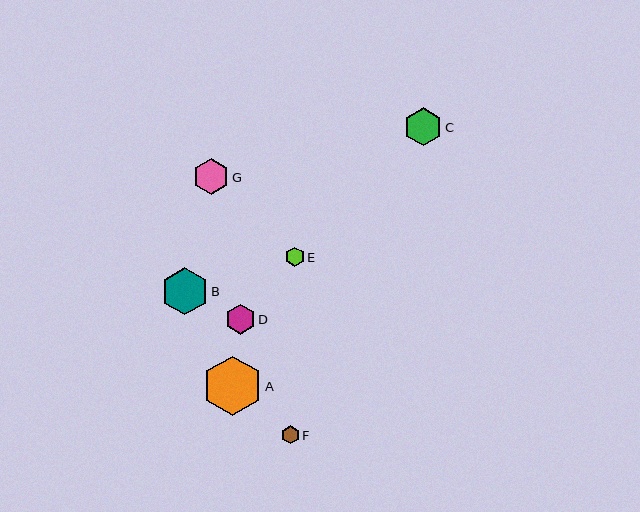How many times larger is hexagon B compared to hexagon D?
Hexagon B is approximately 1.6 times the size of hexagon D.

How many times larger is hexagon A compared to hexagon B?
Hexagon A is approximately 1.3 times the size of hexagon B.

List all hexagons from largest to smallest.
From largest to smallest: A, B, C, G, D, E, F.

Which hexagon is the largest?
Hexagon A is the largest with a size of approximately 59 pixels.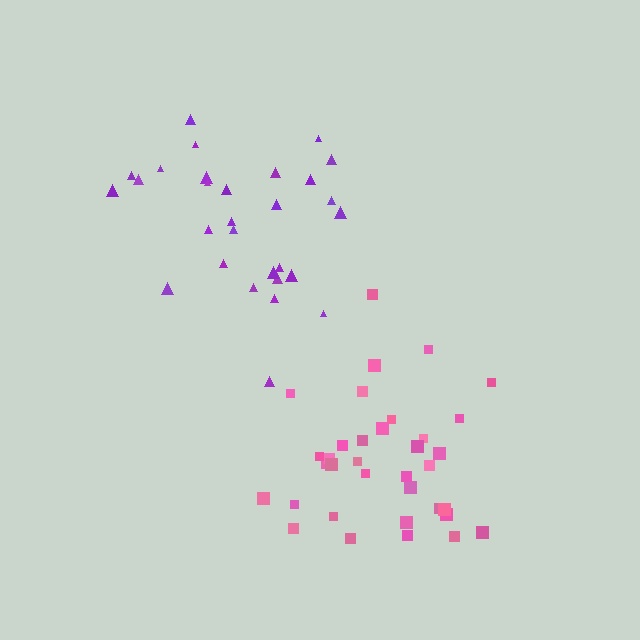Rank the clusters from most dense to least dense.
purple, pink.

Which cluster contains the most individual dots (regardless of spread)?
Pink (35).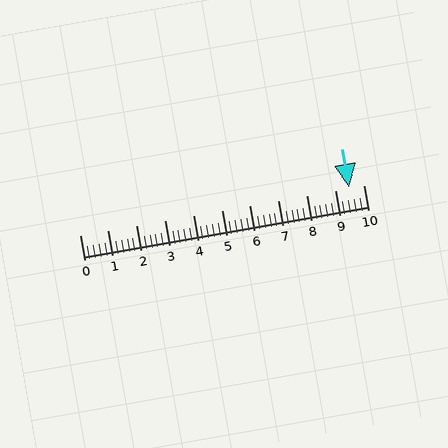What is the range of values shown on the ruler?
The ruler shows values from 0 to 10.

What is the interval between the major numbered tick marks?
The major tick marks are spaced 1 units apart.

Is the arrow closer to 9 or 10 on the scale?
The arrow is closer to 10.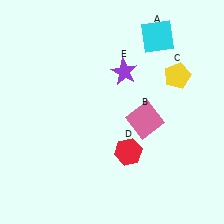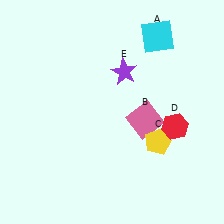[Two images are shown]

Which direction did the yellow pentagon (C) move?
The yellow pentagon (C) moved down.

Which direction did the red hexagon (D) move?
The red hexagon (D) moved right.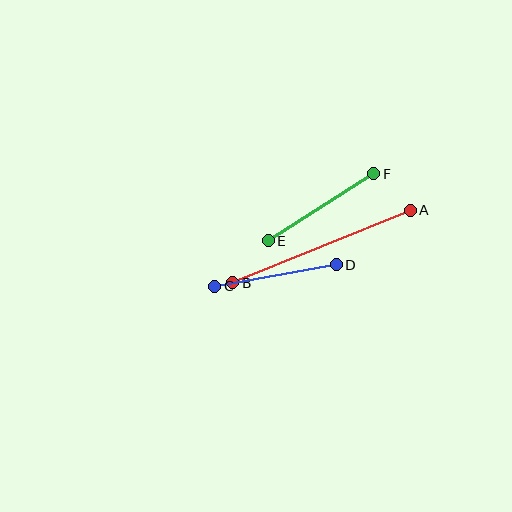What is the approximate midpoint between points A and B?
The midpoint is at approximately (321, 246) pixels.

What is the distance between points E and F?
The distance is approximately 125 pixels.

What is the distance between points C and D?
The distance is approximately 123 pixels.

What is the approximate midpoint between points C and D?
The midpoint is at approximately (275, 275) pixels.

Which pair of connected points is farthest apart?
Points A and B are farthest apart.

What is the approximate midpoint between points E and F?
The midpoint is at approximately (321, 207) pixels.